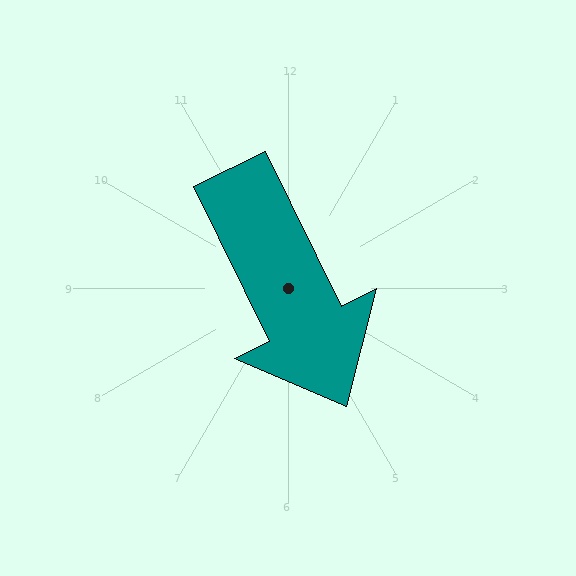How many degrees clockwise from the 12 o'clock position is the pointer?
Approximately 154 degrees.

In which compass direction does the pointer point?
Southeast.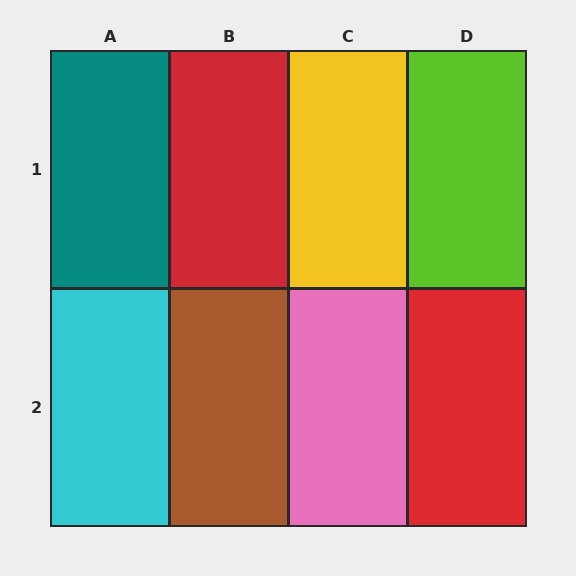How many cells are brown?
1 cell is brown.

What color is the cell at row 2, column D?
Red.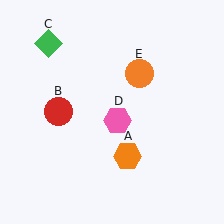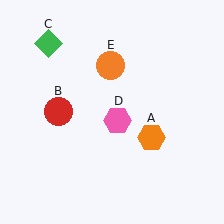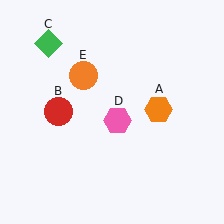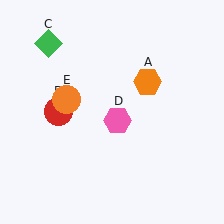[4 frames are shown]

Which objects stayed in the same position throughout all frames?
Red circle (object B) and green diamond (object C) and pink hexagon (object D) remained stationary.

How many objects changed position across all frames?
2 objects changed position: orange hexagon (object A), orange circle (object E).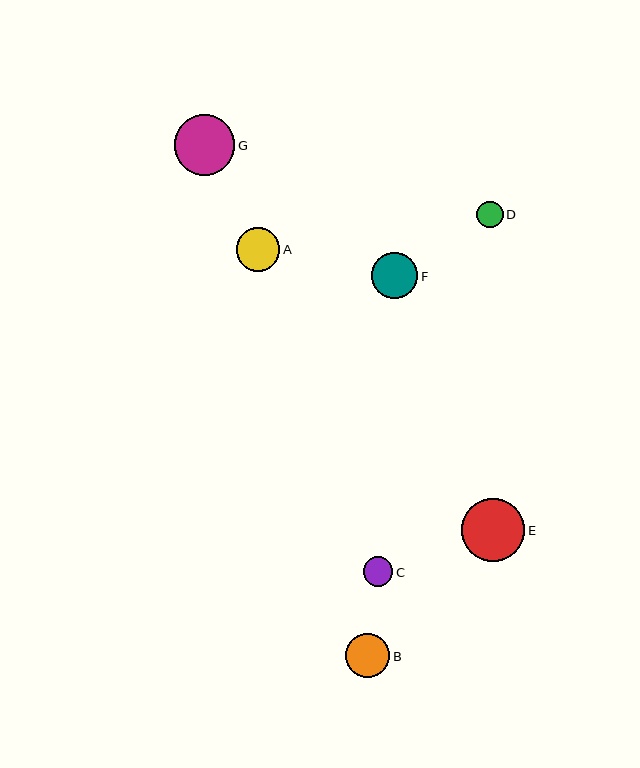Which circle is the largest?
Circle E is the largest with a size of approximately 63 pixels.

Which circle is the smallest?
Circle D is the smallest with a size of approximately 26 pixels.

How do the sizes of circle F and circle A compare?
Circle F and circle A are approximately the same size.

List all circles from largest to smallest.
From largest to smallest: E, G, F, B, A, C, D.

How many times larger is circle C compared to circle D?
Circle C is approximately 1.1 times the size of circle D.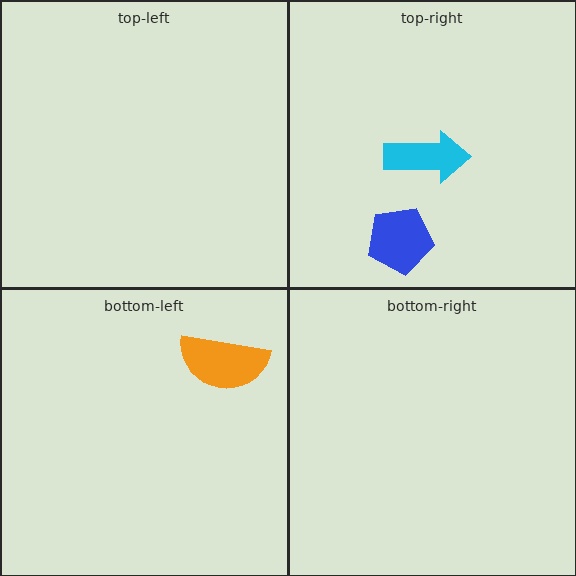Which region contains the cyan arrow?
The top-right region.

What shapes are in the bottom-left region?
The orange semicircle.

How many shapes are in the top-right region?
2.